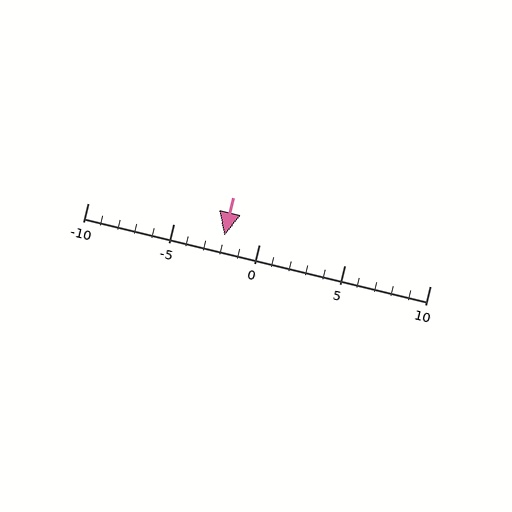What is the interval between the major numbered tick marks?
The major tick marks are spaced 5 units apart.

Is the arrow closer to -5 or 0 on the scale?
The arrow is closer to 0.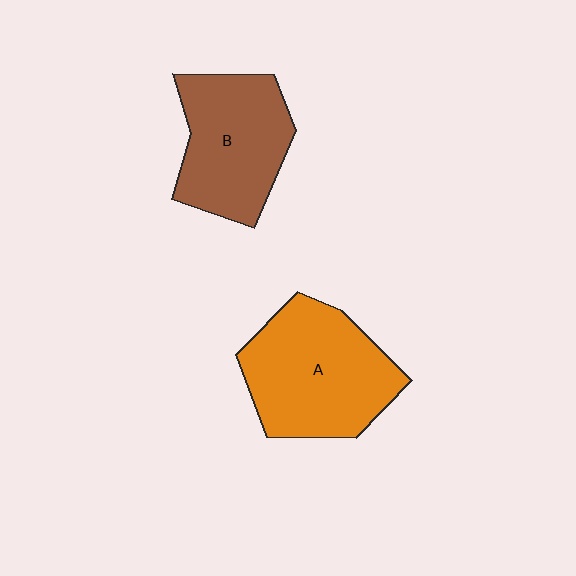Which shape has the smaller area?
Shape B (brown).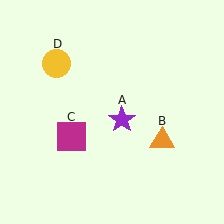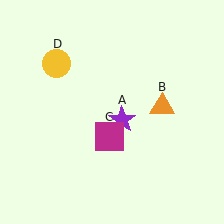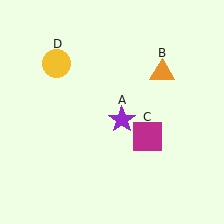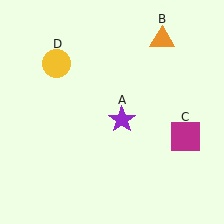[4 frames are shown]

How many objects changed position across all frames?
2 objects changed position: orange triangle (object B), magenta square (object C).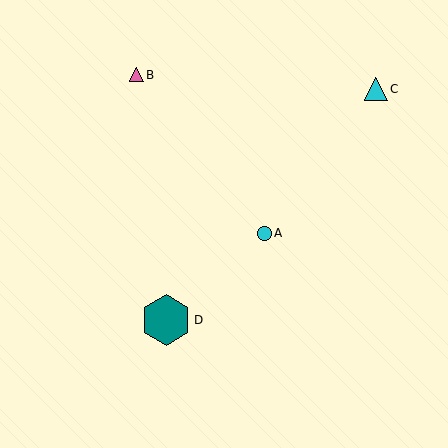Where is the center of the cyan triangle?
The center of the cyan triangle is at (376, 89).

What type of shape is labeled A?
Shape A is a cyan circle.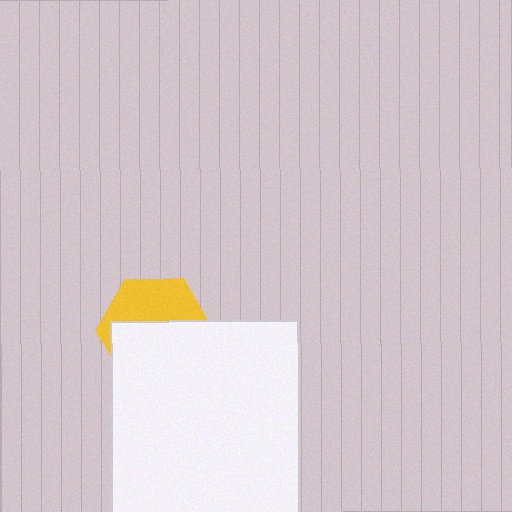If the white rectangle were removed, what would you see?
You would see the complete yellow hexagon.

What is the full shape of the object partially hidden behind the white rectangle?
The partially hidden object is a yellow hexagon.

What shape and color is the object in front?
The object in front is a white rectangle.